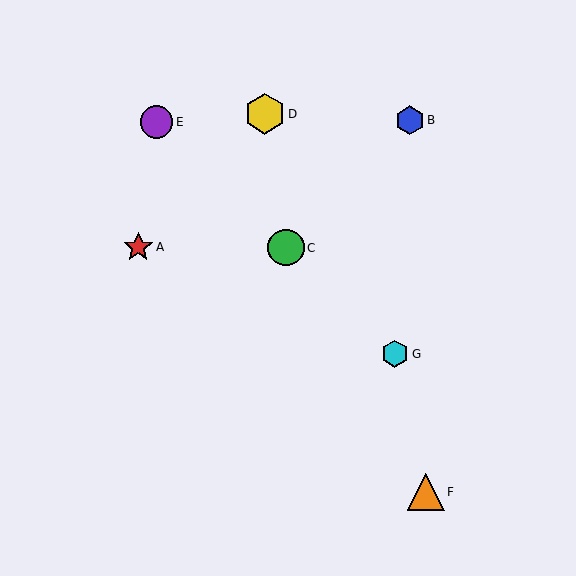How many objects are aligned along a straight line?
3 objects (C, E, G) are aligned along a straight line.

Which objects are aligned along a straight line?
Objects C, E, G are aligned along a straight line.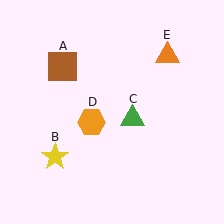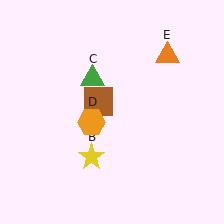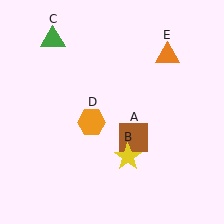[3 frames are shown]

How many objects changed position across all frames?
3 objects changed position: brown square (object A), yellow star (object B), green triangle (object C).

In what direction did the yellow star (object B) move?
The yellow star (object B) moved right.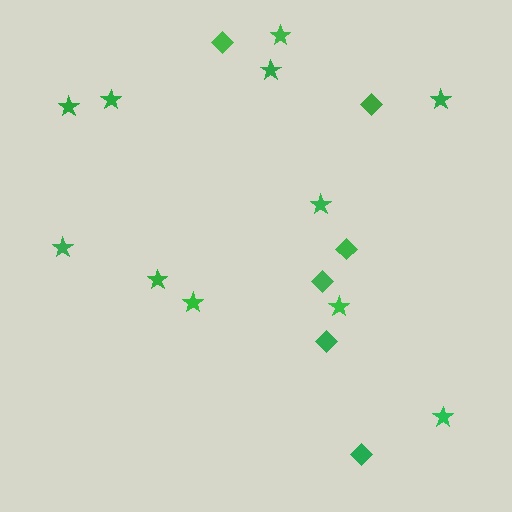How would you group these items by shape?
There are 2 groups: one group of diamonds (6) and one group of stars (11).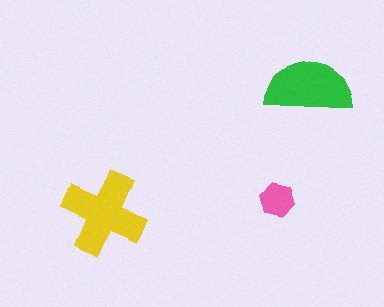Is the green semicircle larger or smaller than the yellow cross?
Smaller.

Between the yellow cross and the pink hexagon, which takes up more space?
The yellow cross.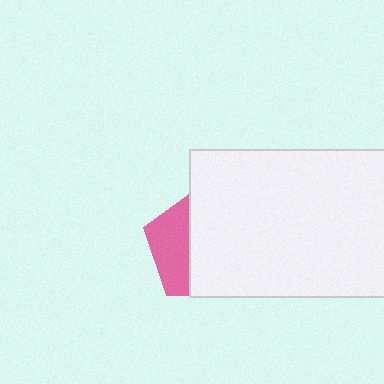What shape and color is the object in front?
The object in front is a white rectangle.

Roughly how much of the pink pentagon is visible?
A small part of it is visible (roughly 35%).